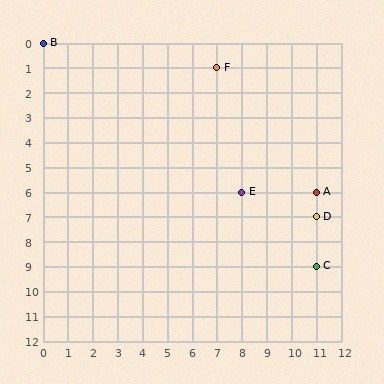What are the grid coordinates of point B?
Point B is at grid coordinates (0, 0).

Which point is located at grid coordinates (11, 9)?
Point C is at (11, 9).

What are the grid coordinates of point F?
Point F is at grid coordinates (7, 1).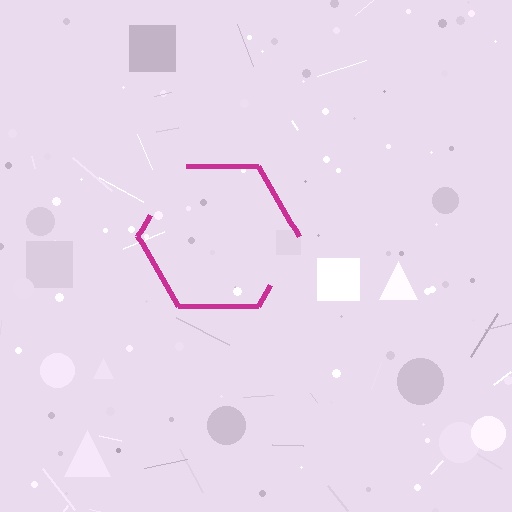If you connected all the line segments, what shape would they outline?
They would outline a hexagon.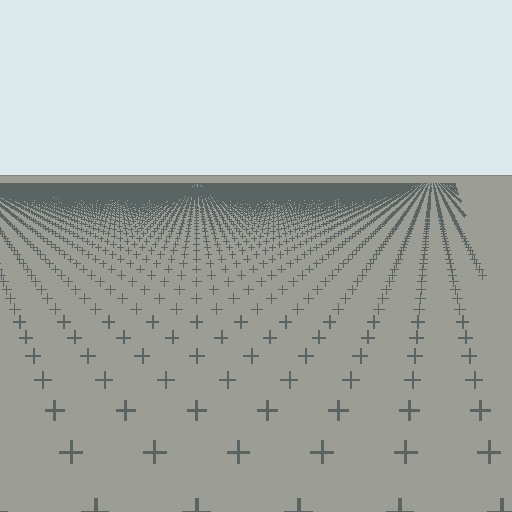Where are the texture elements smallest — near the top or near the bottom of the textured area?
Near the top.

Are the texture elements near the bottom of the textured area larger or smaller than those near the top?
Larger. Near the bottom, elements are closer to the viewer and appear at a bigger on-screen size.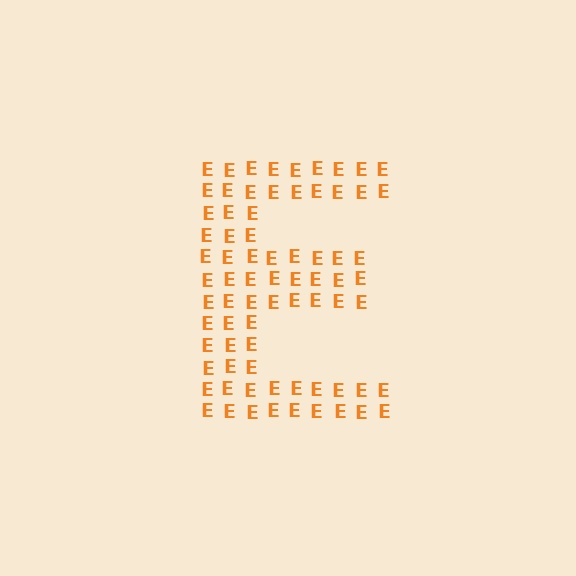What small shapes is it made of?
It is made of small letter E's.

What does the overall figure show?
The overall figure shows the letter E.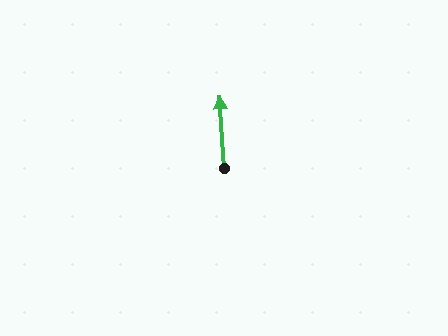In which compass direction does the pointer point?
North.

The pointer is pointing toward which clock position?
Roughly 12 o'clock.